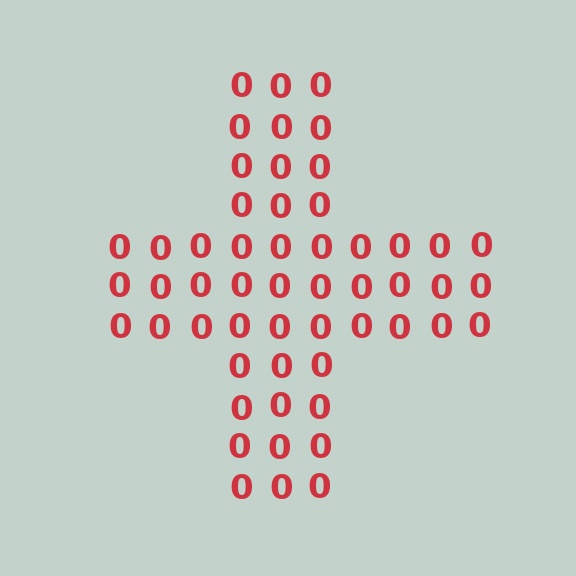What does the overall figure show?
The overall figure shows a cross.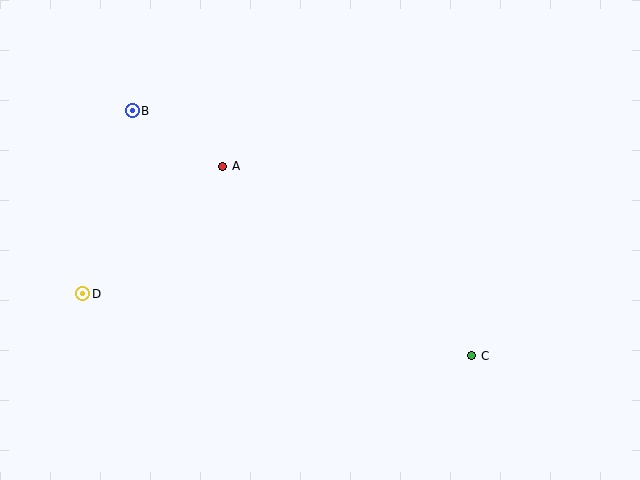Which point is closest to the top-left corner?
Point B is closest to the top-left corner.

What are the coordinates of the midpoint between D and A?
The midpoint between D and A is at (153, 230).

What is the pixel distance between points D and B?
The distance between D and B is 190 pixels.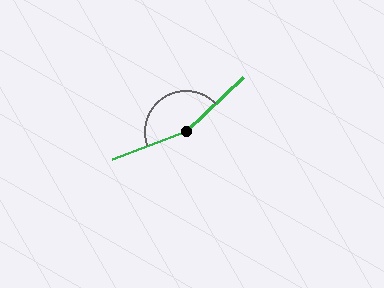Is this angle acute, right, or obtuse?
It is obtuse.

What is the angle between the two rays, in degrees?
Approximately 157 degrees.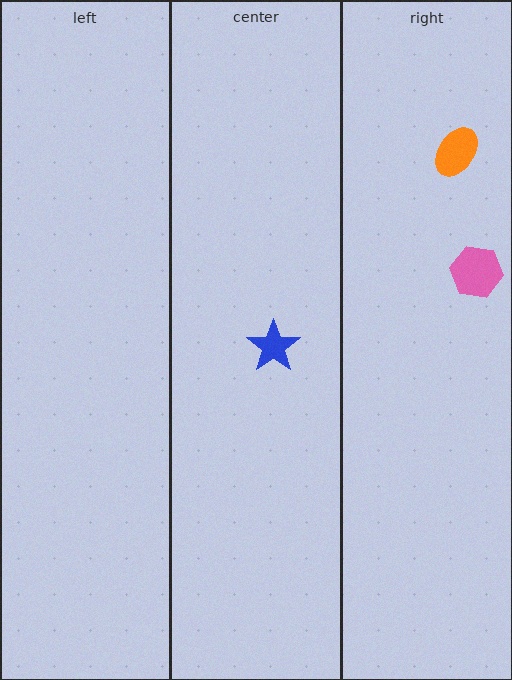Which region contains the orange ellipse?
The right region.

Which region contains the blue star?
The center region.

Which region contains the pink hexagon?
The right region.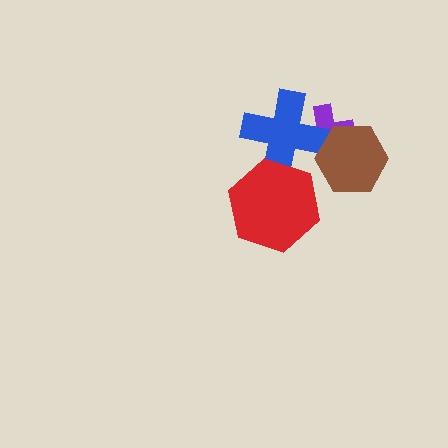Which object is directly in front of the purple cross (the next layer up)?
The blue cross is directly in front of the purple cross.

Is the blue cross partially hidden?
Yes, it is partially covered by another shape.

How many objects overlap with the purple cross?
2 objects overlap with the purple cross.